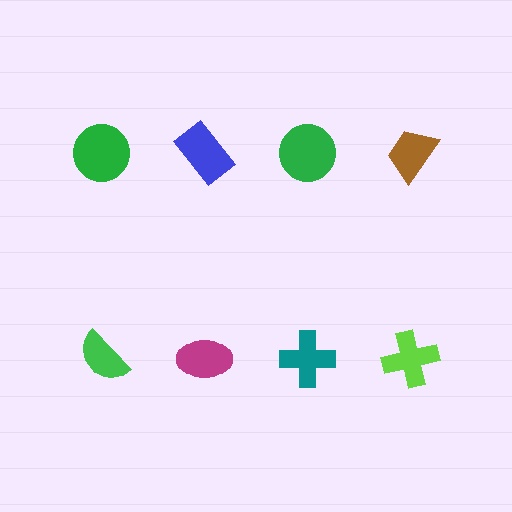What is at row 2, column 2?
A magenta ellipse.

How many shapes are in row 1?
4 shapes.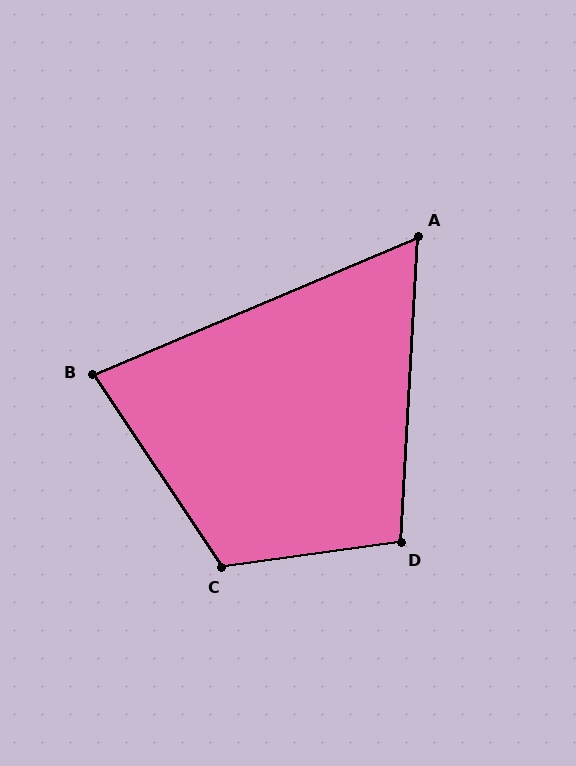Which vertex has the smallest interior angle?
A, at approximately 64 degrees.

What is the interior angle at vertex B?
Approximately 79 degrees (acute).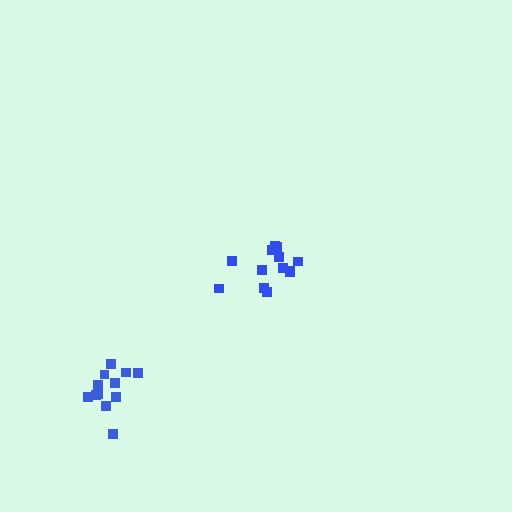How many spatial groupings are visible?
There are 2 spatial groupings.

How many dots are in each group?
Group 1: 13 dots, Group 2: 12 dots (25 total).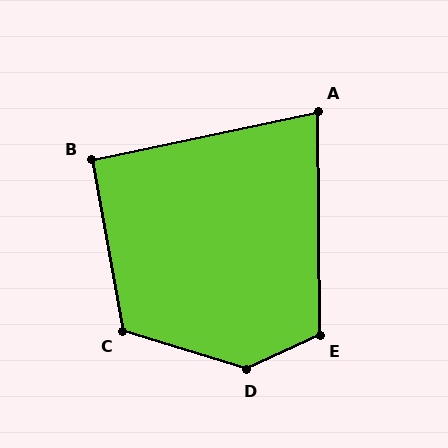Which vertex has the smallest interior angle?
A, at approximately 78 degrees.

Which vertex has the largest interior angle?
D, at approximately 138 degrees.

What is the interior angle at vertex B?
Approximately 92 degrees (approximately right).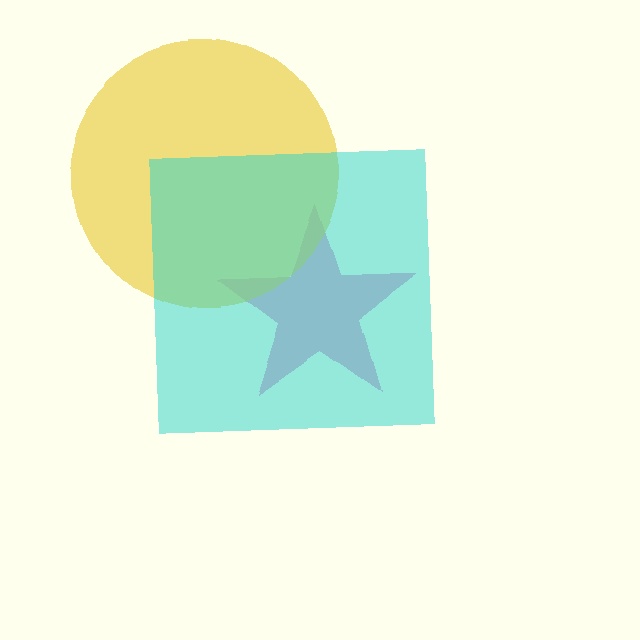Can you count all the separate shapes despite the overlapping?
Yes, there are 3 separate shapes.